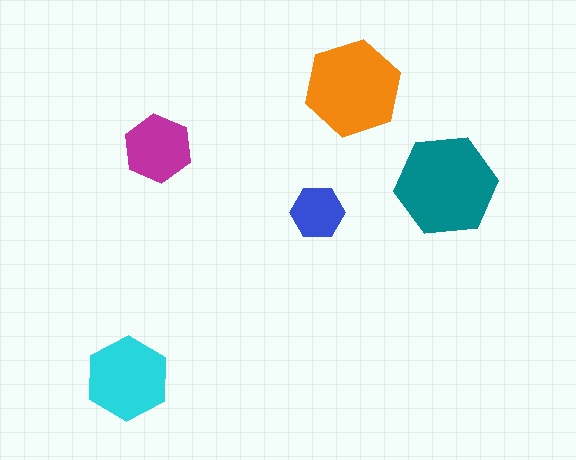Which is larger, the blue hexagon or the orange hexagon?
The orange one.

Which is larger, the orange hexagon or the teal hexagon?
The teal one.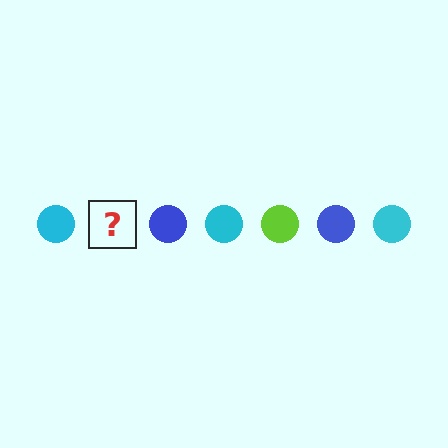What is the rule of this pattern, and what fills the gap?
The rule is that the pattern cycles through cyan, lime, blue circles. The gap should be filled with a lime circle.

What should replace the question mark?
The question mark should be replaced with a lime circle.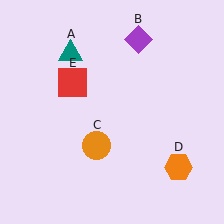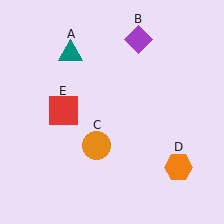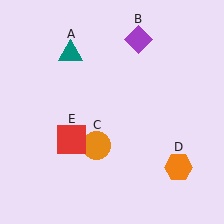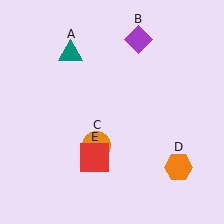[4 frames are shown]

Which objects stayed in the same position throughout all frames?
Teal triangle (object A) and purple diamond (object B) and orange circle (object C) and orange hexagon (object D) remained stationary.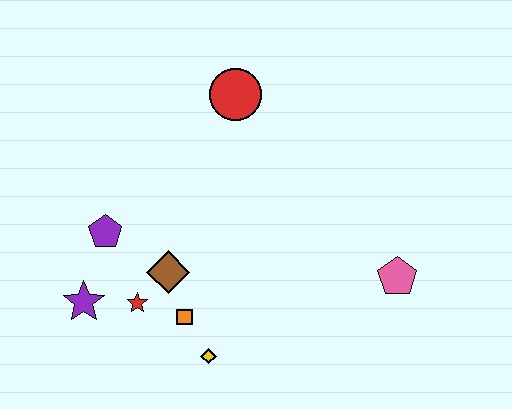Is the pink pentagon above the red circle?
No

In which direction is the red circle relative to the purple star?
The red circle is above the purple star.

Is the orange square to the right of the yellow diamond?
No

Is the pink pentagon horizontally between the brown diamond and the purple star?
No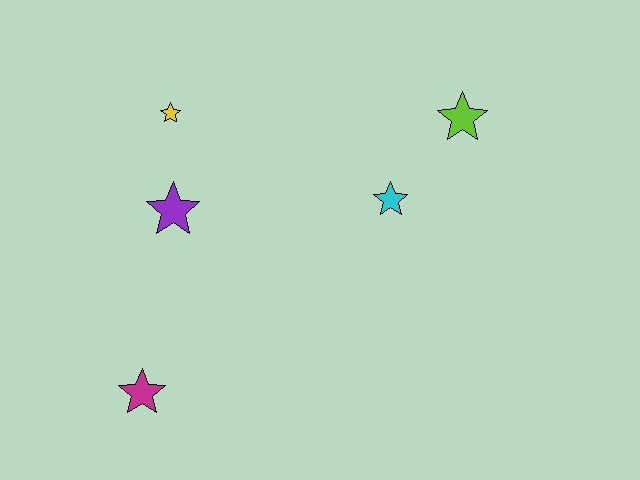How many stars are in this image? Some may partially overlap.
There are 5 stars.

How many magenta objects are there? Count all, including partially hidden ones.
There is 1 magenta object.